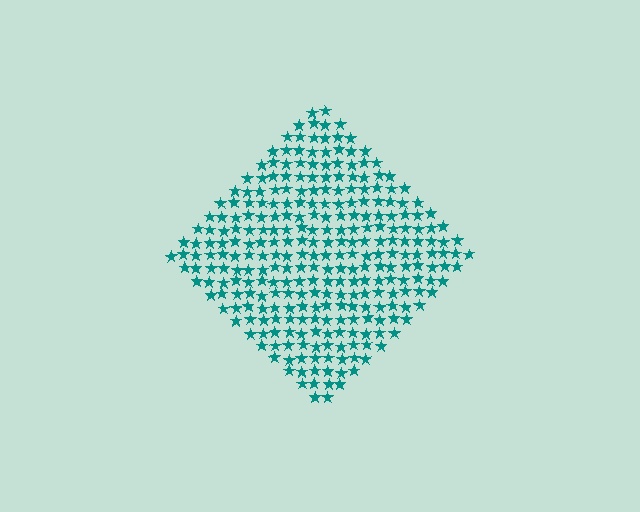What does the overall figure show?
The overall figure shows a diamond.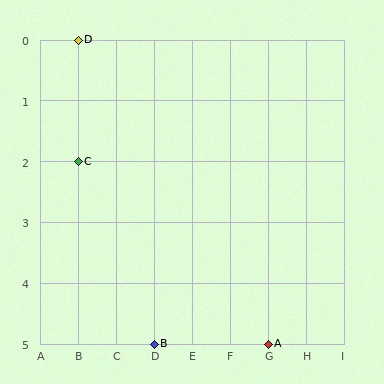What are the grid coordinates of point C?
Point C is at grid coordinates (B, 2).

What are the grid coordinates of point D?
Point D is at grid coordinates (B, 0).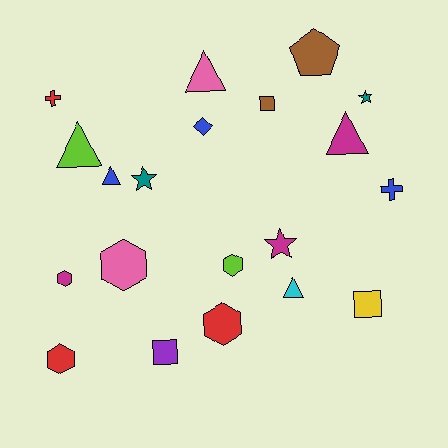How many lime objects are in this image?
There are 2 lime objects.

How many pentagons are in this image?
There is 1 pentagon.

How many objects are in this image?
There are 20 objects.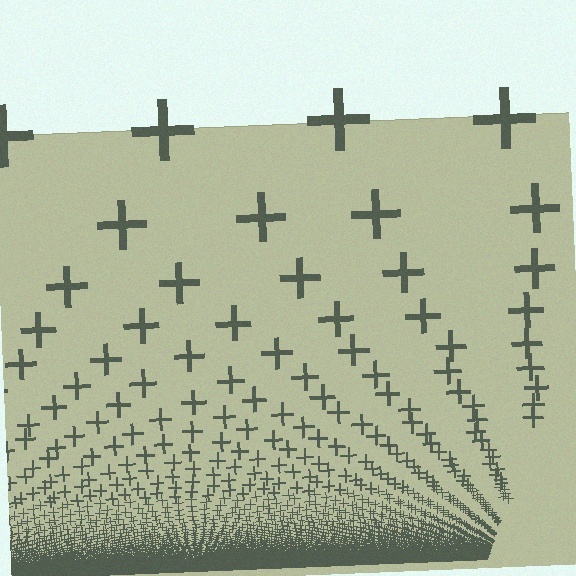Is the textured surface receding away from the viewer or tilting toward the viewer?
The surface appears to tilt toward the viewer. Texture elements get larger and sparser toward the top.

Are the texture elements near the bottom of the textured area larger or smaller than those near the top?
Smaller. The gradient is inverted — elements near the bottom are smaller and denser.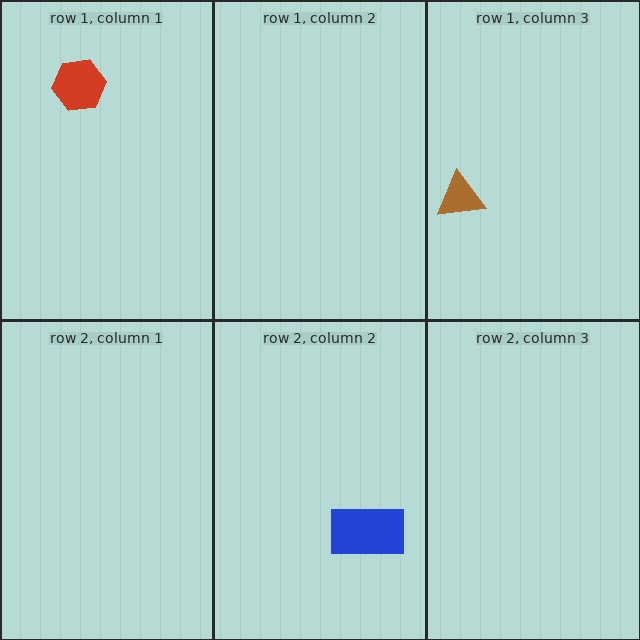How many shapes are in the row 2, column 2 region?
1.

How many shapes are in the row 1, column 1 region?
1.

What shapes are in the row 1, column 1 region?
The red hexagon.